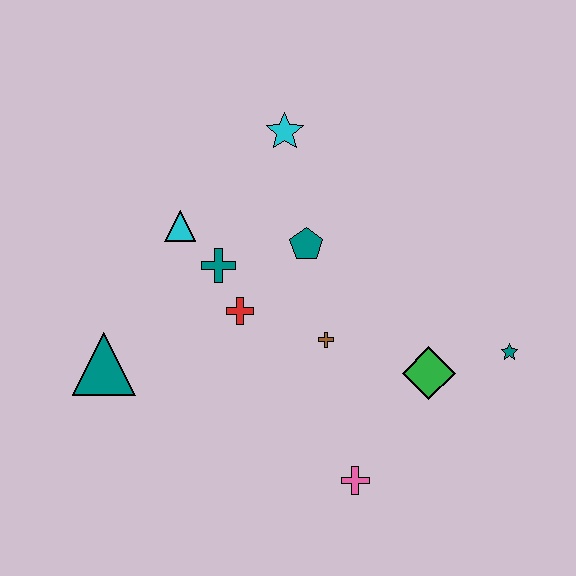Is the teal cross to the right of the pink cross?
No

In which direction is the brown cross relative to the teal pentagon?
The brown cross is below the teal pentagon.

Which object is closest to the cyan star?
The teal pentagon is closest to the cyan star.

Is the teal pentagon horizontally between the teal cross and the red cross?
No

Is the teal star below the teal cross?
Yes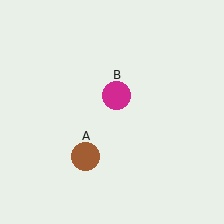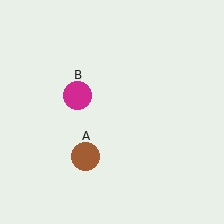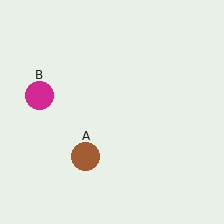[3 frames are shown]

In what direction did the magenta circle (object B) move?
The magenta circle (object B) moved left.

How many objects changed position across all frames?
1 object changed position: magenta circle (object B).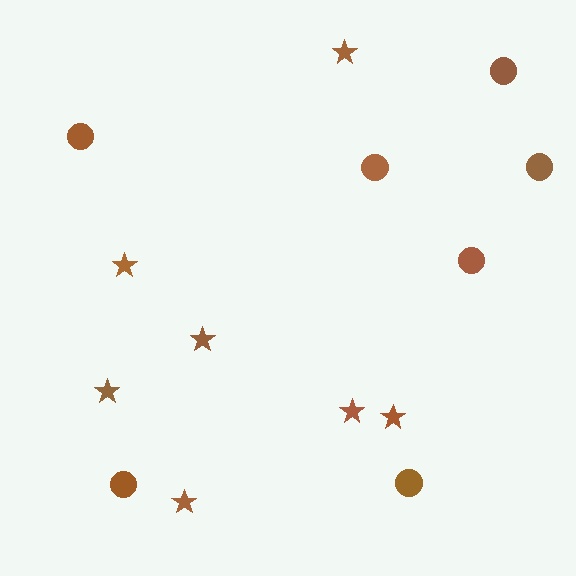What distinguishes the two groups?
There are 2 groups: one group of circles (7) and one group of stars (7).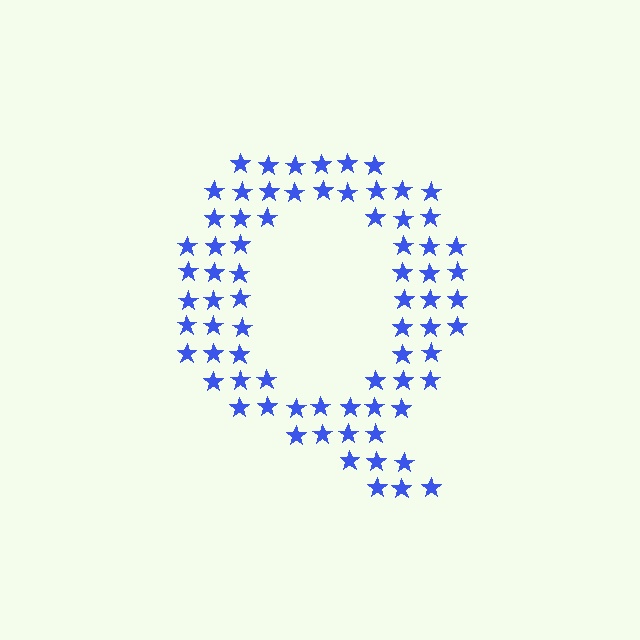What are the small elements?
The small elements are stars.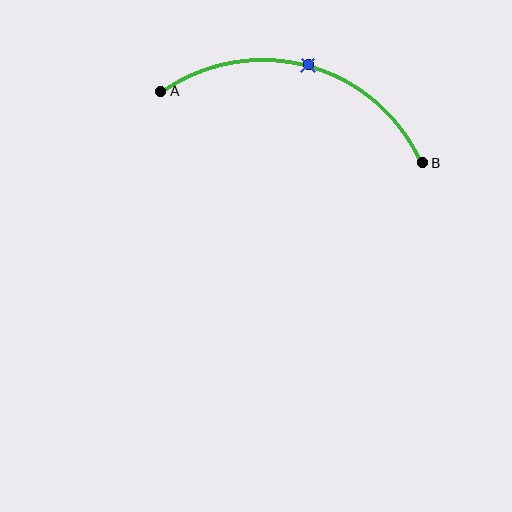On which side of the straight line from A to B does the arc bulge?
The arc bulges above the straight line connecting A and B.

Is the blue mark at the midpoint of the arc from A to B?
Yes. The blue mark lies on the arc at equal arc-length from both A and B — it is the arc midpoint.